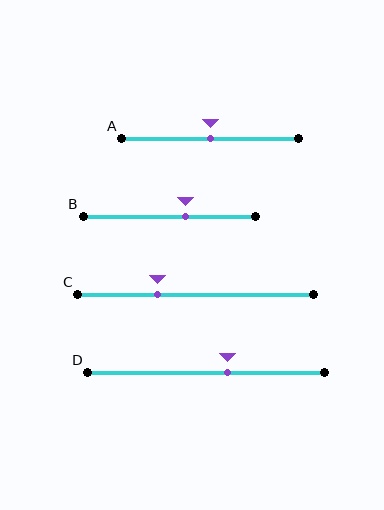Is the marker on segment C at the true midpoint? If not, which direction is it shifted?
No, the marker on segment C is shifted to the left by about 16% of the segment length.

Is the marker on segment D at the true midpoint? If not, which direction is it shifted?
No, the marker on segment D is shifted to the right by about 9% of the segment length.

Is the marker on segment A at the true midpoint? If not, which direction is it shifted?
Yes, the marker on segment A is at the true midpoint.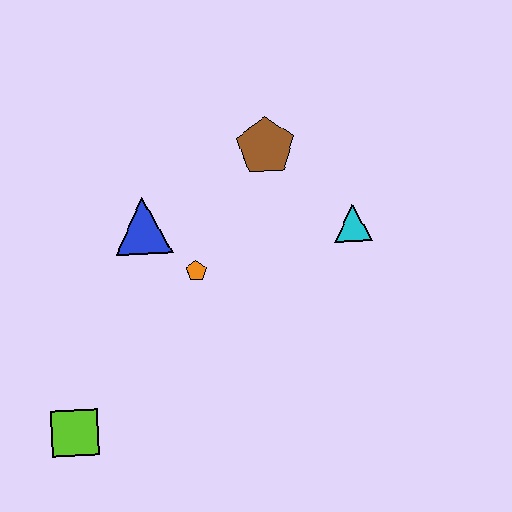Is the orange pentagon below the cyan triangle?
Yes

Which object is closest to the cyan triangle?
The brown pentagon is closest to the cyan triangle.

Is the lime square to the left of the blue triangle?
Yes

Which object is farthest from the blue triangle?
The lime square is farthest from the blue triangle.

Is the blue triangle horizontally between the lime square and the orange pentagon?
Yes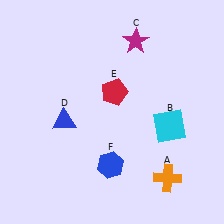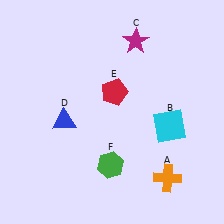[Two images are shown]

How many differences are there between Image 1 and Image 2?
There is 1 difference between the two images.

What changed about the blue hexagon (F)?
In Image 1, F is blue. In Image 2, it changed to green.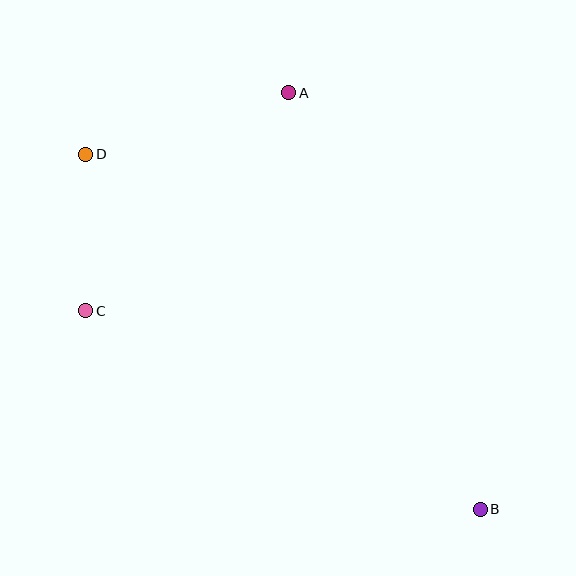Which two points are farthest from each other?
Points B and D are farthest from each other.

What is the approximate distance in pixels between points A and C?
The distance between A and C is approximately 298 pixels.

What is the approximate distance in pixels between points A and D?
The distance between A and D is approximately 212 pixels.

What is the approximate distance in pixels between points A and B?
The distance between A and B is approximately 458 pixels.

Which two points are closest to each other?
Points C and D are closest to each other.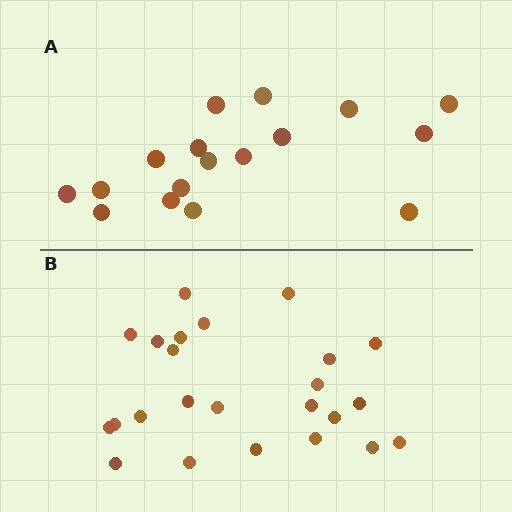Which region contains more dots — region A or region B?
Region B (the bottom region) has more dots.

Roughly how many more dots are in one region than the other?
Region B has roughly 8 or so more dots than region A.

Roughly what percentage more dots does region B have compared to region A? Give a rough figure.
About 40% more.